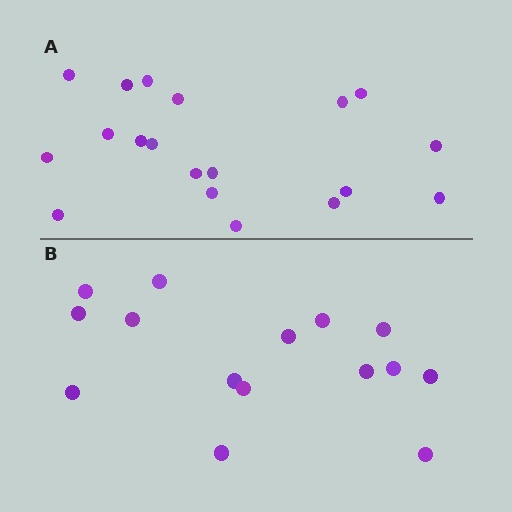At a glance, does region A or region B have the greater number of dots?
Region A (the top region) has more dots.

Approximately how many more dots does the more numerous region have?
Region A has about 4 more dots than region B.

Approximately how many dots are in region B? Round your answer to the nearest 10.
About 20 dots. (The exact count is 15, which rounds to 20.)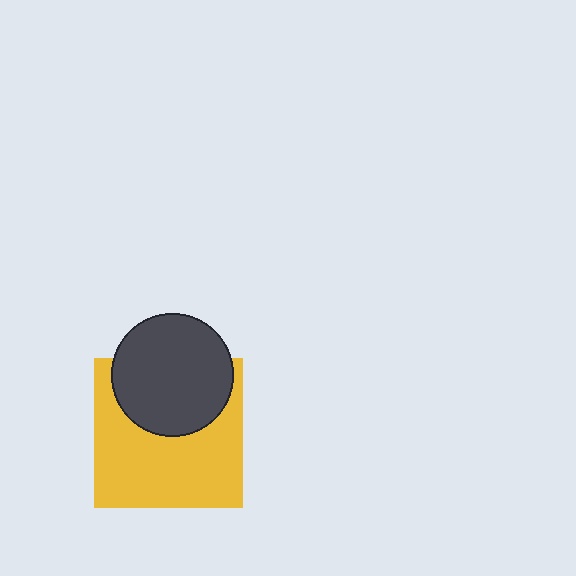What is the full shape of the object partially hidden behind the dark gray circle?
The partially hidden object is a yellow square.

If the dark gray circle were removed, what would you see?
You would see the complete yellow square.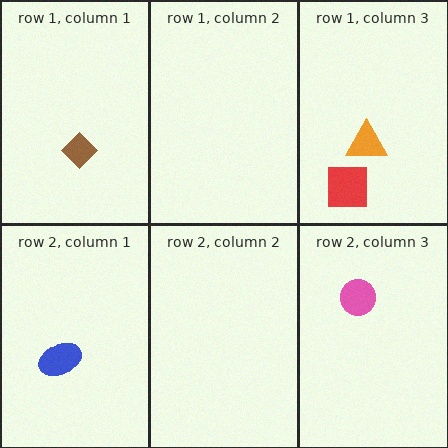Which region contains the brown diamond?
The row 1, column 1 region.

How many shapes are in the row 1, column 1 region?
1.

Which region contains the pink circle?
The row 2, column 3 region.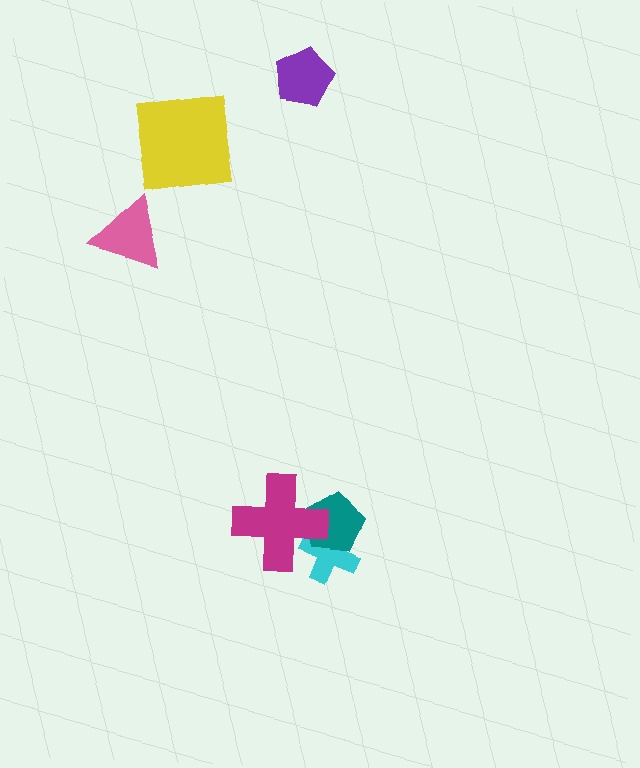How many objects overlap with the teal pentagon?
2 objects overlap with the teal pentagon.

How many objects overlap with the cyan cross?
2 objects overlap with the cyan cross.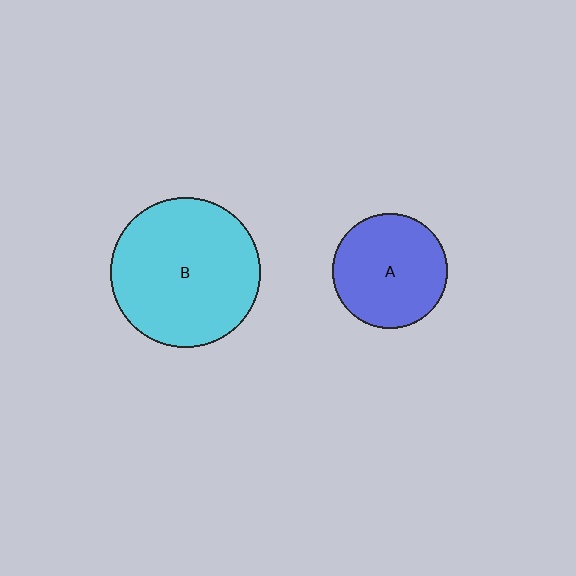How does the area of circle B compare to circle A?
Approximately 1.7 times.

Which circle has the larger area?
Circle B (cyan).